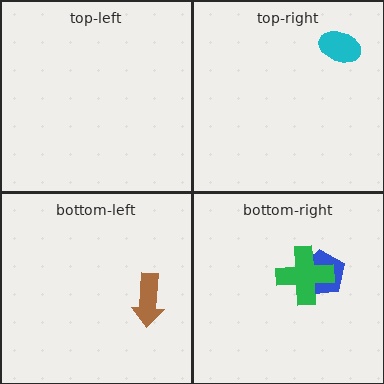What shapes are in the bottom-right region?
The blue pentagon, the green cross.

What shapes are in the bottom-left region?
The brown arrow.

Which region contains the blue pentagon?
The bottom-right region.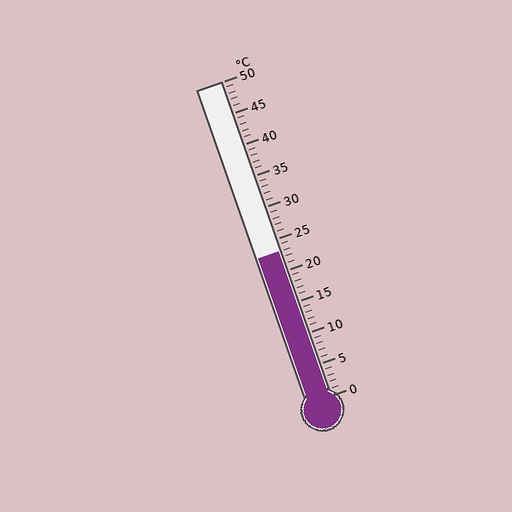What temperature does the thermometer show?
The thermometer shows approximately 23°C.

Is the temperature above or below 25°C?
The temperature is below 25°C.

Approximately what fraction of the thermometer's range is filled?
The thermometer is filled to approximately 45% of its range.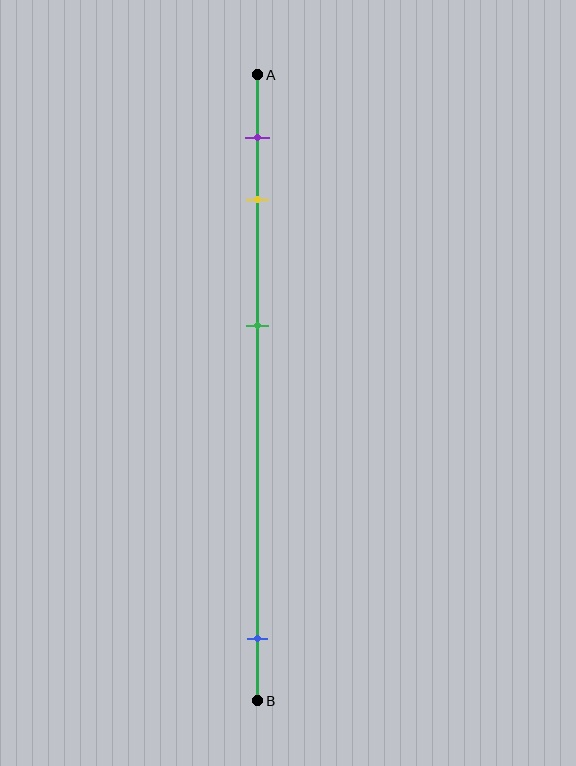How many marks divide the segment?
There are 4 marks dividing the segment.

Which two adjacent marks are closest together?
The purple and yellow marks are the closest adjacent pair.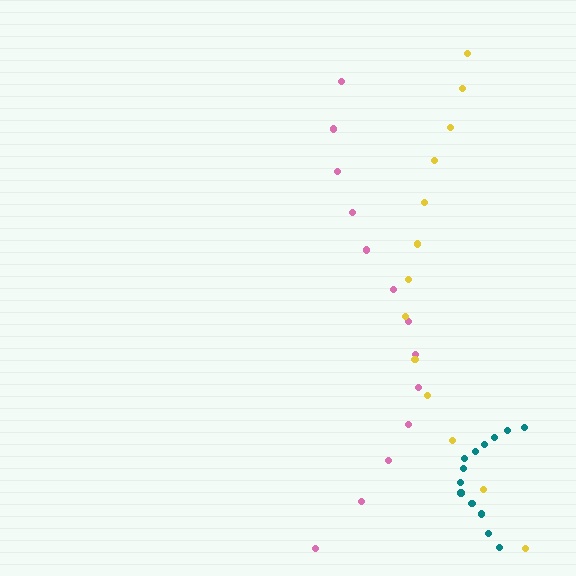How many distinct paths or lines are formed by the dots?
There are 3 distinct paths.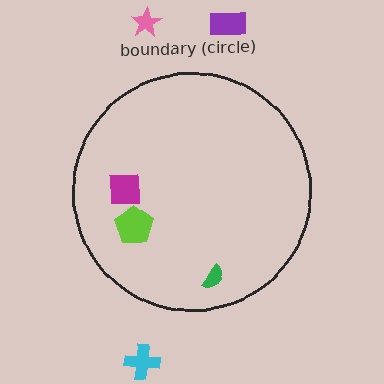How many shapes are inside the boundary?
3 inside, 3 outside.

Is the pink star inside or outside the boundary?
Outside.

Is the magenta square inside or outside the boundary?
Inside.